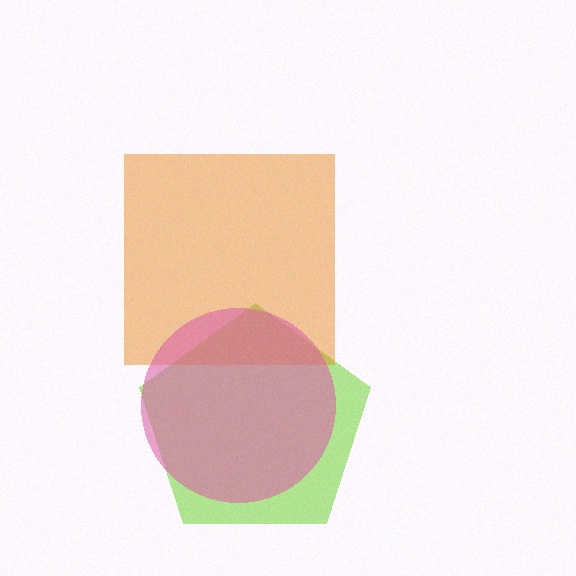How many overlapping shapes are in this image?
There are 3 overlapping shapes in the image.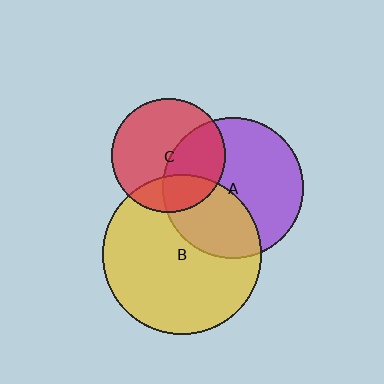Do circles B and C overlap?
Yes.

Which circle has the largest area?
Circle B (yellow).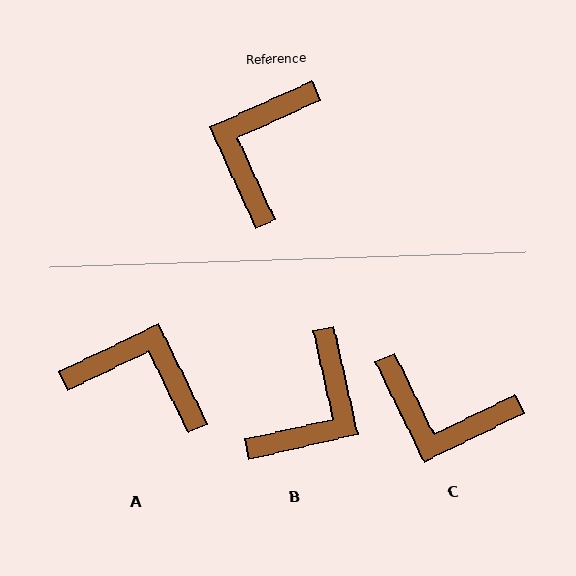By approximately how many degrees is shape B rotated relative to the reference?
Approximately 168 degrees counter-clockwise.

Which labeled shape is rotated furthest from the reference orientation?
B, about 168 degrees away.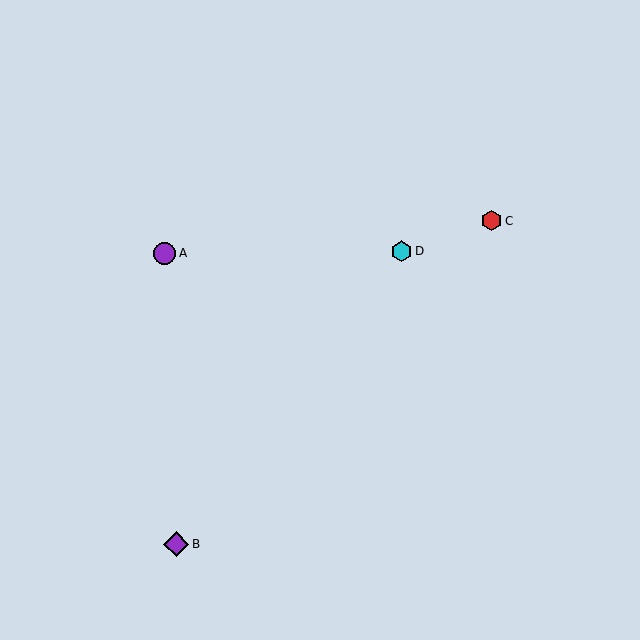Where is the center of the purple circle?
The center of the purple circle is at (165, 253).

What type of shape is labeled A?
Shape A is a purple circle.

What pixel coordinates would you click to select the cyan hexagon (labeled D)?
Click at (401, 251) to select the cyan hexagon D.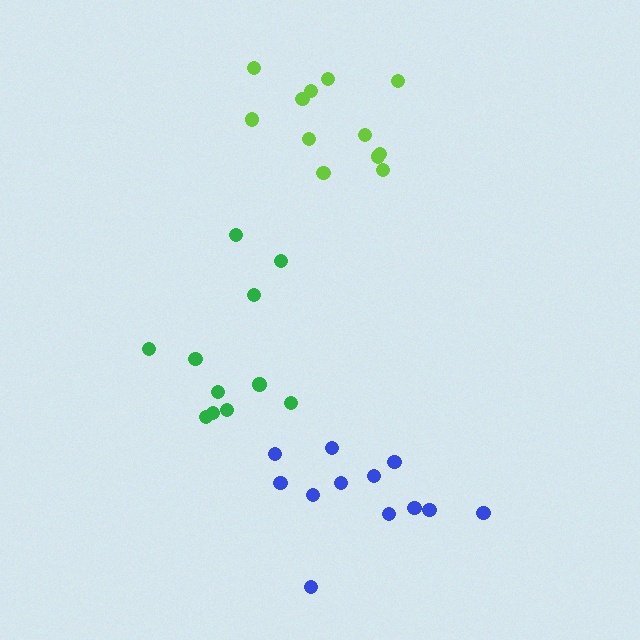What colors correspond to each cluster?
The clusters are colored: green, blue, lime.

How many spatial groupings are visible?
There are 3 spatial groupings.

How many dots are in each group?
Group 1: 11 dots, Group 2: 12 dots, Group 3: 12 dots (35 total).